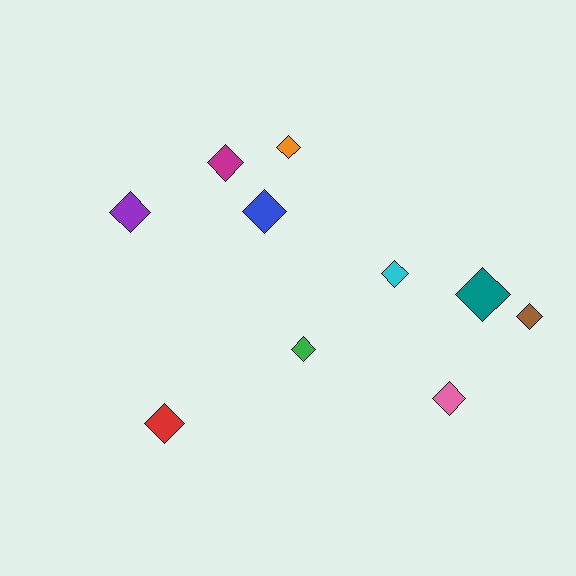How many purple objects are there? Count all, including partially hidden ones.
There is 1 purple object.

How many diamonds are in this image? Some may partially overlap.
There are 10 diamonds.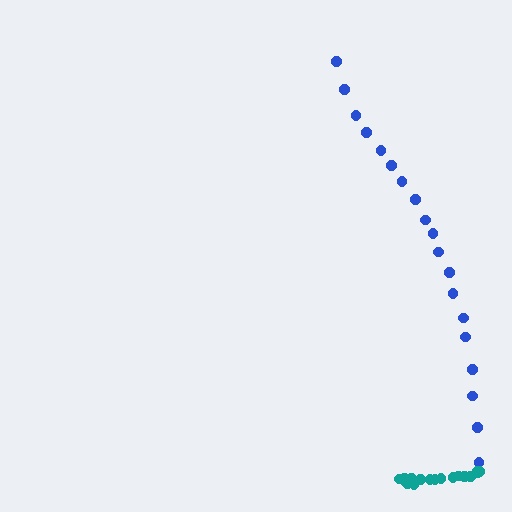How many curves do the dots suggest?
There are 2 distinct paths.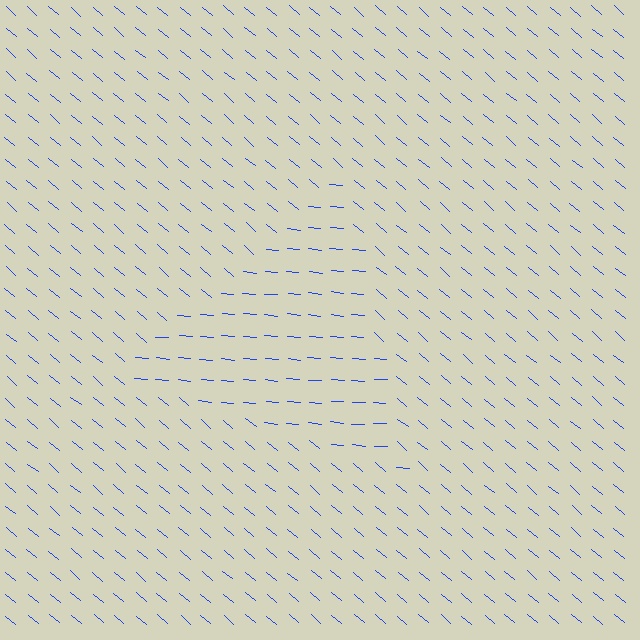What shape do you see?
I see a triangle.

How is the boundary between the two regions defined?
The boundary is defined purely by a change in line orientation (approximately 35 degrees difference). All lines are the same color and thickness.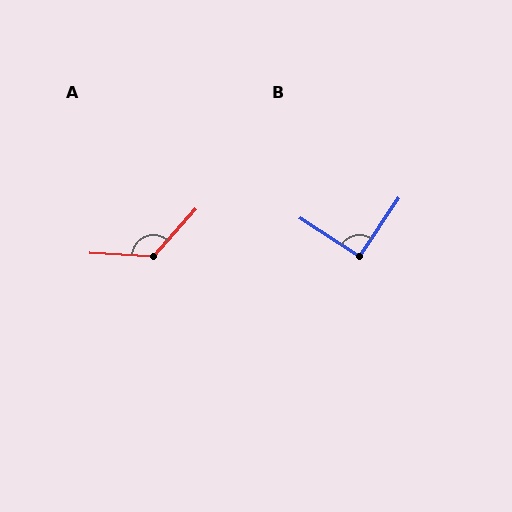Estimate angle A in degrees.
Approximately 129 degrees.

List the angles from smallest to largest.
B (91°), A (129°).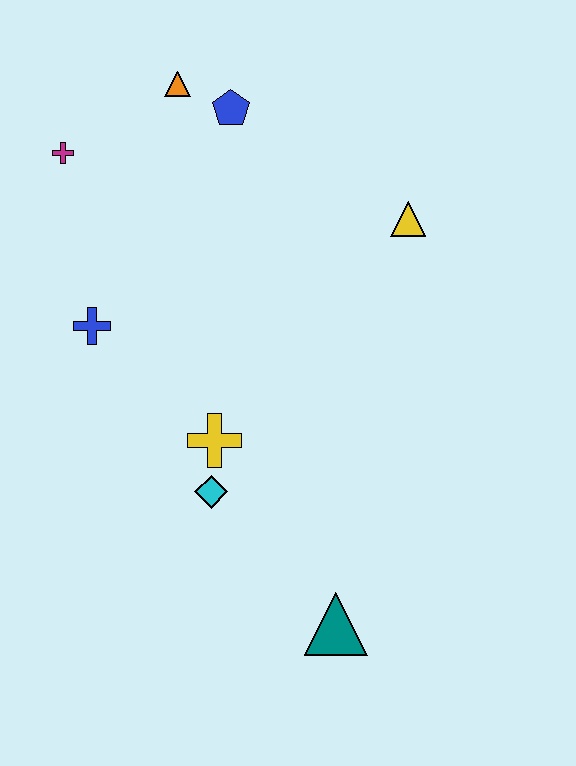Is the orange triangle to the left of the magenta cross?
No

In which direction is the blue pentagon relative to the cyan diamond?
The blue pentagon is above the cyan diamond.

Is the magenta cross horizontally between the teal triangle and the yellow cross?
No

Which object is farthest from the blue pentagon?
The teal triangle is farthest from the blue pentagon.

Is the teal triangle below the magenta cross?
Yes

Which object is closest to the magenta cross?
The orange triangle is closest to the magenta cross.